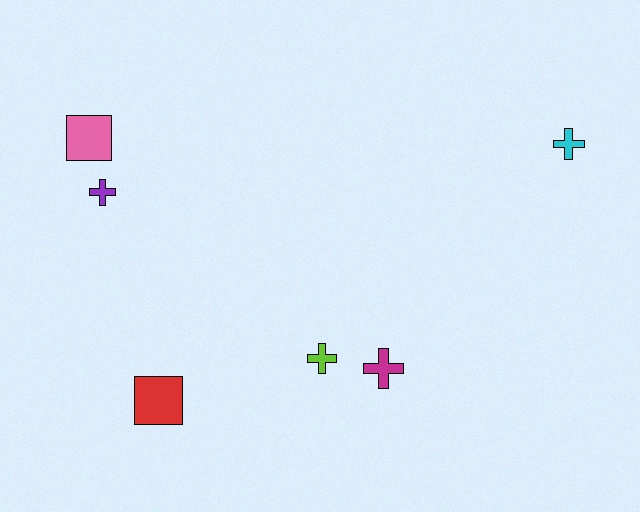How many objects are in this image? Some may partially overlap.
There are 6 objects.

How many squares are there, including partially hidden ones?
There are 2 squares.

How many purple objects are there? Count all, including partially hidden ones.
There is 1 purple object.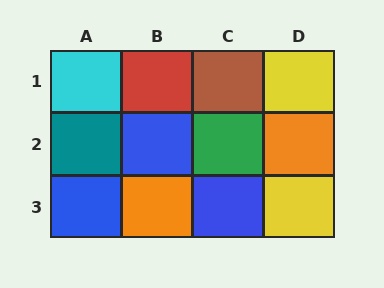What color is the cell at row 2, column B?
Blue.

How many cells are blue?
3 cells are blue.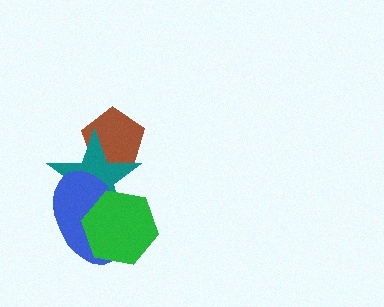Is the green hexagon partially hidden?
No, no other shape covers it.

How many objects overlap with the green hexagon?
2 objects overlap with the green hexagon.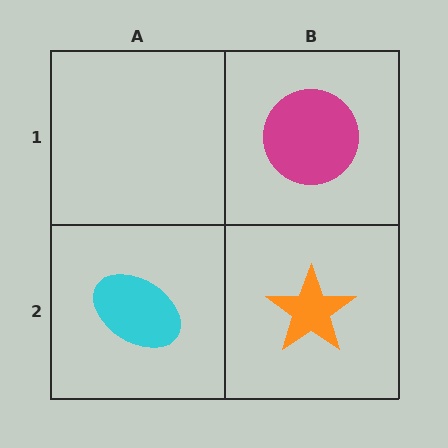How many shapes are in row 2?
2 shapes.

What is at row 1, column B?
A magenta circle.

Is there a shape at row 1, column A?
No, that cell is empty.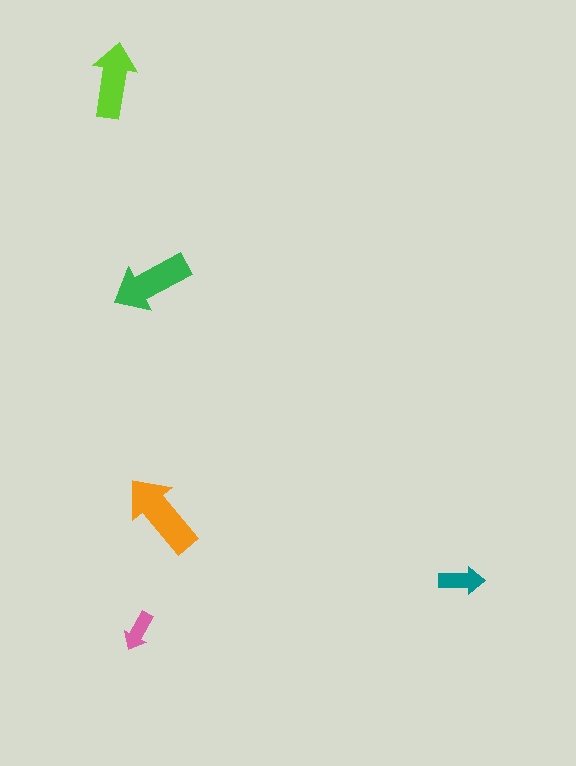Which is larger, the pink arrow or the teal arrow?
The teal one.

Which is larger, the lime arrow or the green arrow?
The green one.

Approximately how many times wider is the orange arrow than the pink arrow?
About 2 times wider.